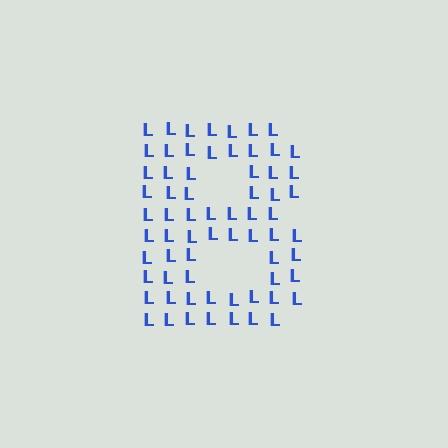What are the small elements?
The small elements are letter L's.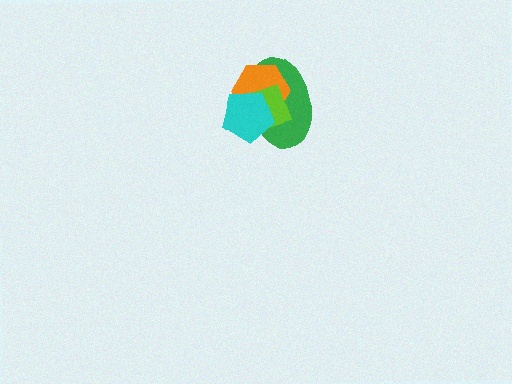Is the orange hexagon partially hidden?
Yes, it is partially covered by another shape.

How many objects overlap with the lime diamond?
3 objects overlap with the lime diamond.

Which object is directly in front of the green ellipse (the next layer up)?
The orange hexagon is directly in front of the green ellipse.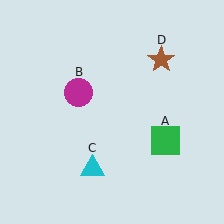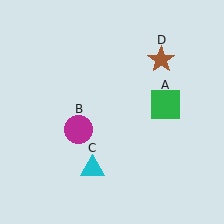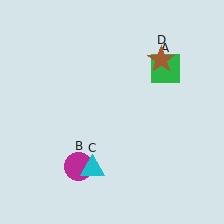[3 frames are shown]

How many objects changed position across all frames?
2 objects changed position: green square (object A), magenta circle (object B).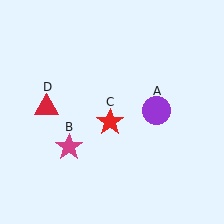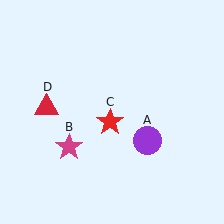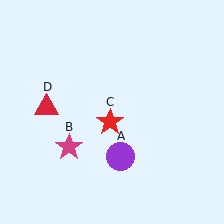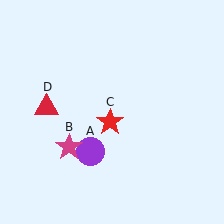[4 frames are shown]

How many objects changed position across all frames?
1 object changed position: purple circle (object A).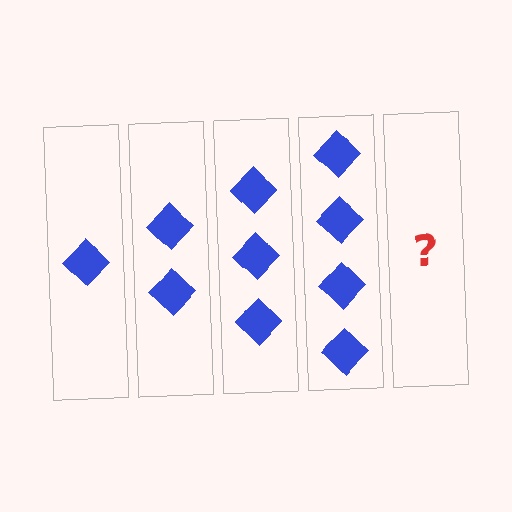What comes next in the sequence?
The next element should be 5 diamonds.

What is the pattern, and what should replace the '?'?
The pattern is that each step adds one more diamond. The '?' should be 5 diamonds.